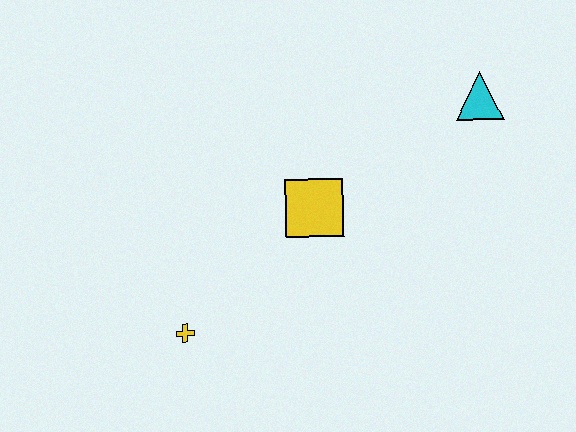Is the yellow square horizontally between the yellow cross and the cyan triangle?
Yes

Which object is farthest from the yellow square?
The cyan triangle is farthest from the yellow square.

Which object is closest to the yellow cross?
The yellow square is closest to the yellow cross.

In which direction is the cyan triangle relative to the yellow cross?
The cyan triangle is to the right of the yellow cross.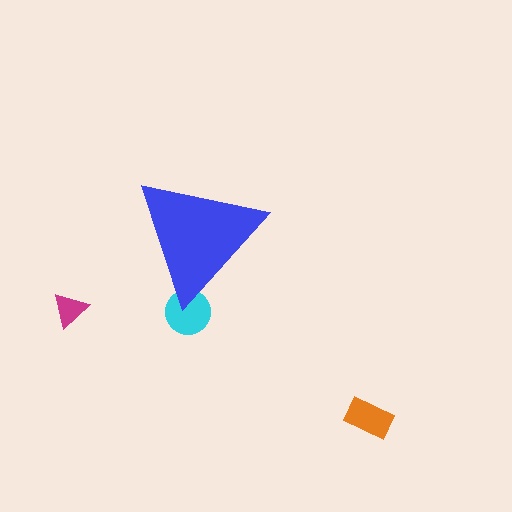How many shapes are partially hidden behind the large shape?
1 shape is partially hidden.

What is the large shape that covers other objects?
A blue triangle.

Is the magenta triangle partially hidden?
No, the magenta triangle is fully visible.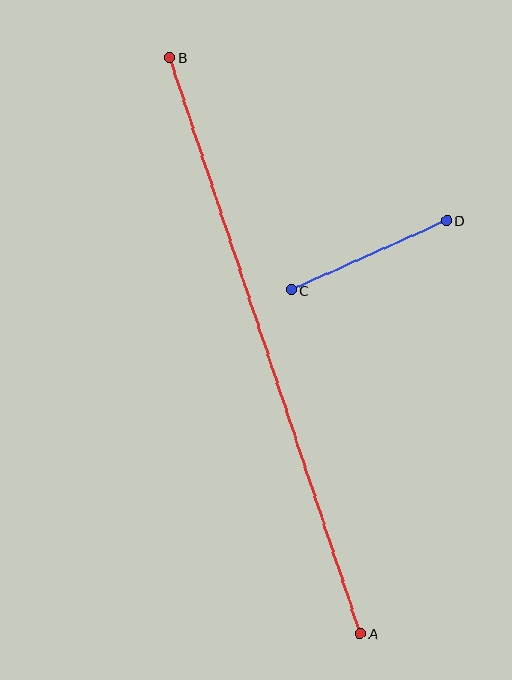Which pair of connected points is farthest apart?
Points A and B are farthest apart.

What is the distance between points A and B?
The distance is approximately 607 pixels.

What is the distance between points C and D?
The distance is approximately 170 pixels.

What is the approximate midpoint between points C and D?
The midpoint is at approximately (369, 255) pixels.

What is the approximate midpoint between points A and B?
The midpoint is at approximately (265, 346) pixels.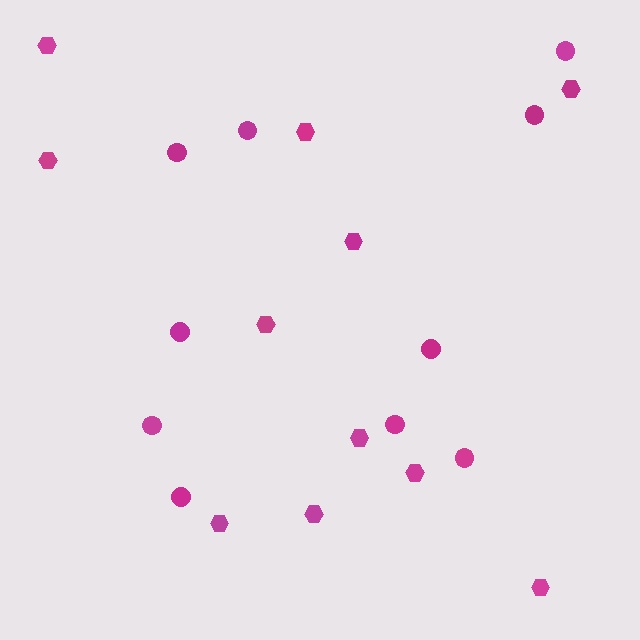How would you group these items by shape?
There are 2 groups: one group of circles (10) and one group of hexagons (11).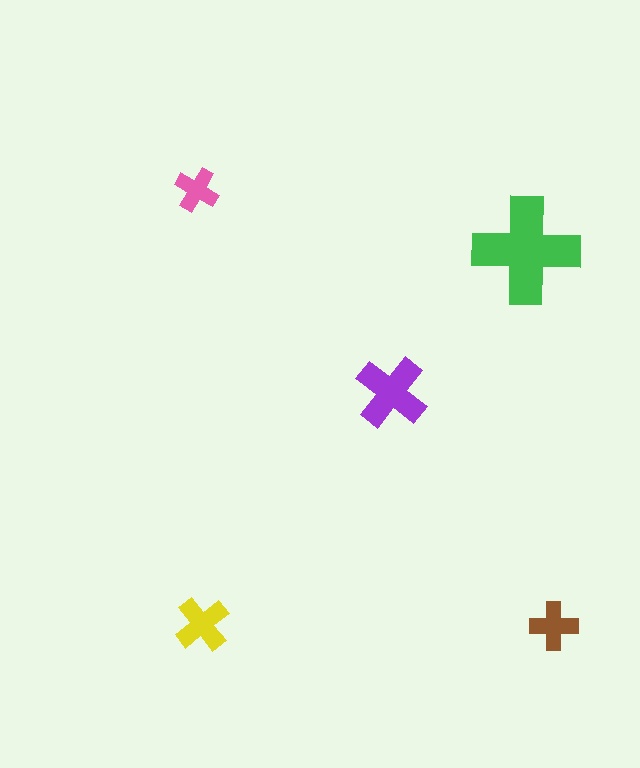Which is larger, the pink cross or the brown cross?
The brown one.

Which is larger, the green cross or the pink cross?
The green one.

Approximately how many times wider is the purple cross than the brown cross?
About 1.5 times wider.